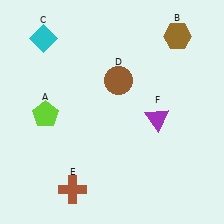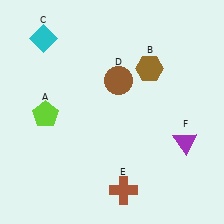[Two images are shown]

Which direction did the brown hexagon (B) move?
The brown hexagon (B) moved down.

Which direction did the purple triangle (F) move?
The purple triangle (F) moved right.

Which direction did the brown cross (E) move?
The brown cross (E) moved right.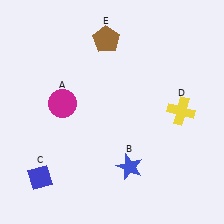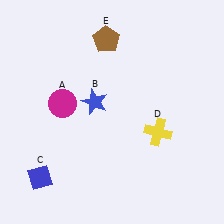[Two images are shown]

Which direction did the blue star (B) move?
The blue star (B) moved up.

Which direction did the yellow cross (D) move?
The yellow cross (D) moved left.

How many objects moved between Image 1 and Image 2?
2 objects moved between the two images.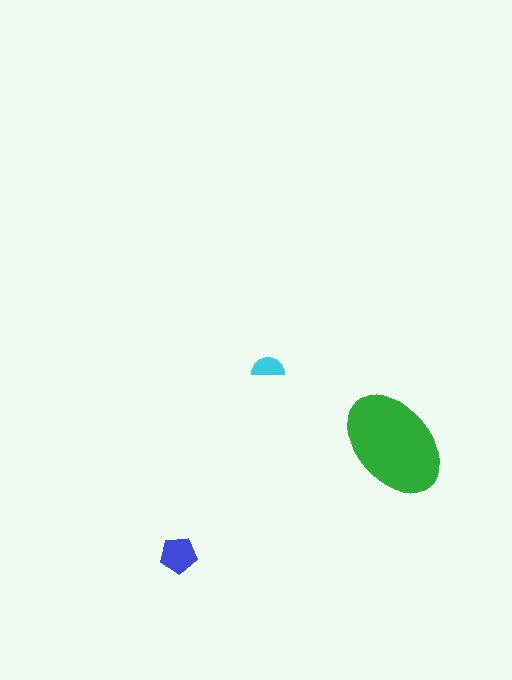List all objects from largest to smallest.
The green ellipse, the blue pentagon, the cyan semicircle.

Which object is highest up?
The cyan semicircle is topmost.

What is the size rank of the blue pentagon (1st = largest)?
2nd.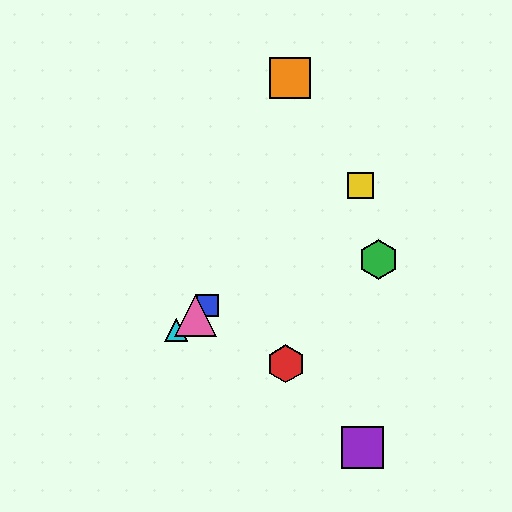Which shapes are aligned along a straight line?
The blue square, the yellow square, the cyan triangle, the pink triangle are aligned along a straight line.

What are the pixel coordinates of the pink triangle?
The pink triangle is at (195, 315).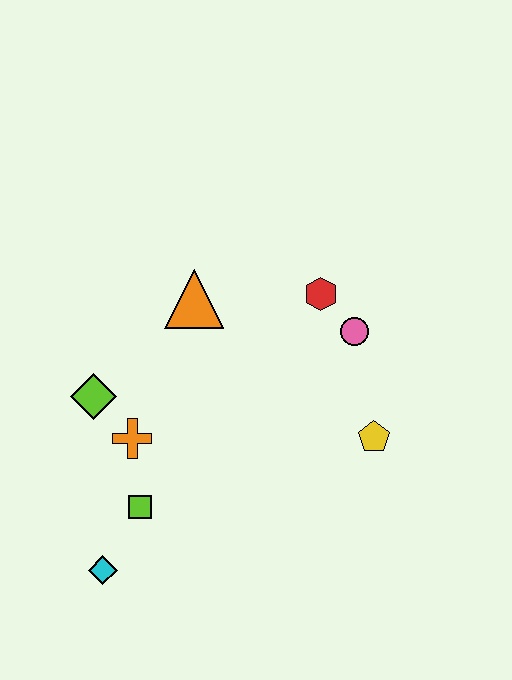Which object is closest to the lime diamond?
The orange cross is closest to the lime diamond.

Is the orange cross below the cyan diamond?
No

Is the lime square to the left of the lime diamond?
No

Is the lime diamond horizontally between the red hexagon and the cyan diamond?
No